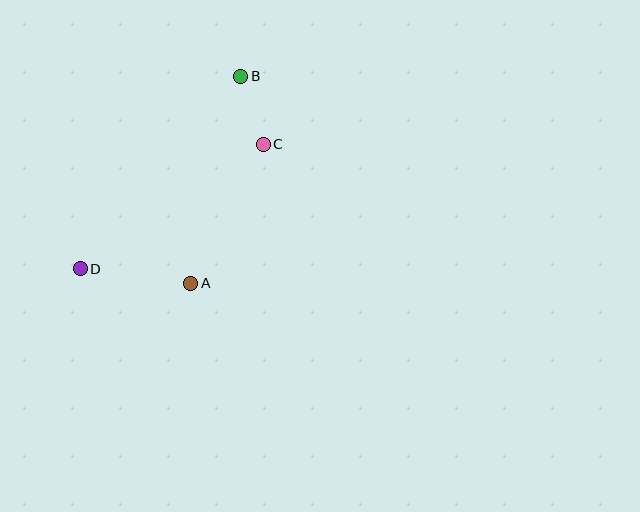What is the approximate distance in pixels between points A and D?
The distance between A and D is approximately 111 pixels.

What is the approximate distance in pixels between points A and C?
The distance between A and C is approximately 157 pixels.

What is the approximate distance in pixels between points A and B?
The distance between A and B is approximately 213 pixels.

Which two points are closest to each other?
Points B and C are closest to each other.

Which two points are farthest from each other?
Points B and D are farthest from each other.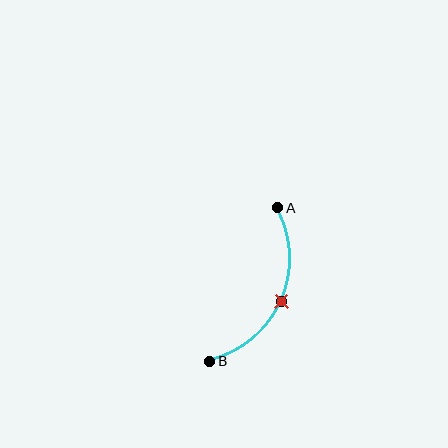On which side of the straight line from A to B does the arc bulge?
The arc bulges to the right of the straight line connecting A and B.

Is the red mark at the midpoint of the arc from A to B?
Yes. The red mark lies on the arc at equal arc-length from both A and B — it is the arc midpoint.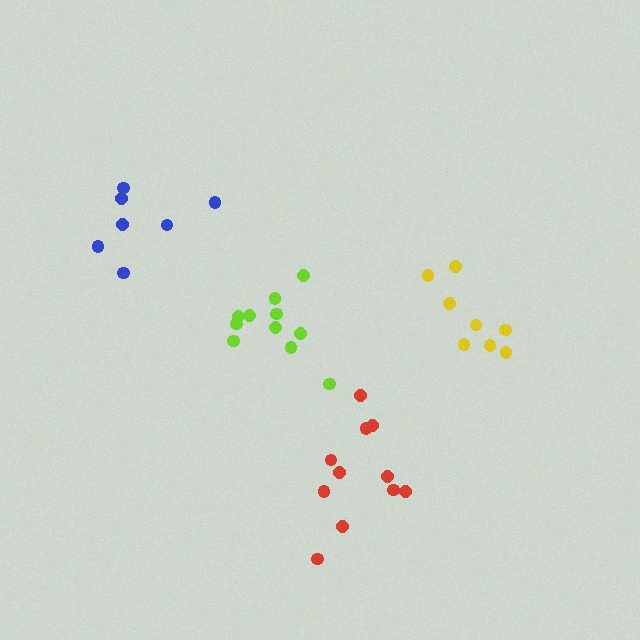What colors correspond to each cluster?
The clusters are colored: yellow, blue, red, lime.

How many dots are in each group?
Group 1: 8 dots, Group 2: 7 dots, Group 3: 11 dots, Group 4: 11 dots (37 total).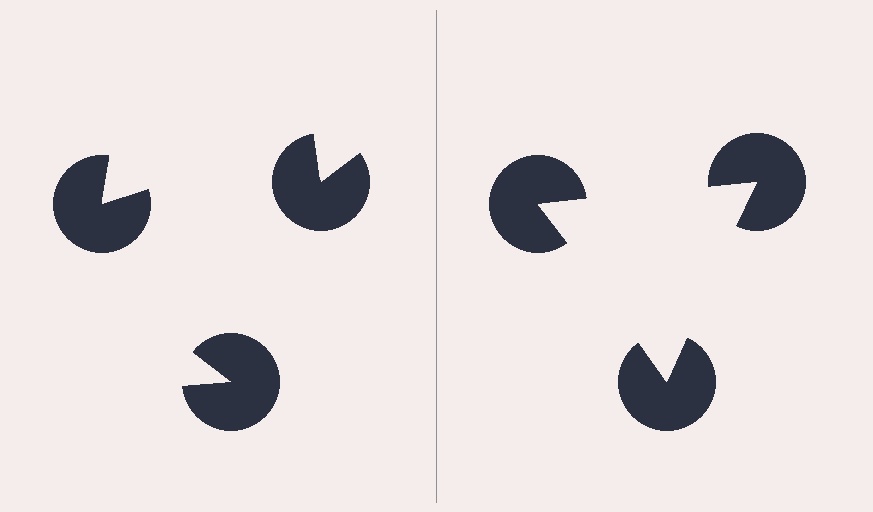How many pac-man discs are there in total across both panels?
6 — 3 on each side.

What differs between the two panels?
The pac-man discs are positioned identically on both sides; only the wedge orientations differ. On the right they align to a triangle; on the left they are misaligned.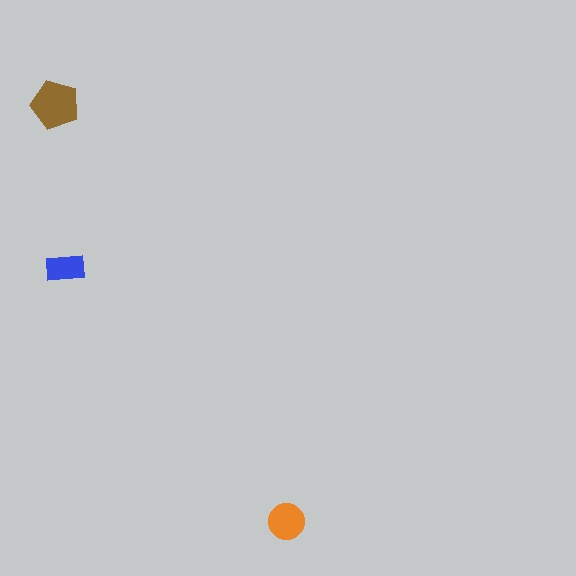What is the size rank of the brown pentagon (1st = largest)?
1st.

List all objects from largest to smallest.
The brown pentagon, the orange circle, the blue rectangle.